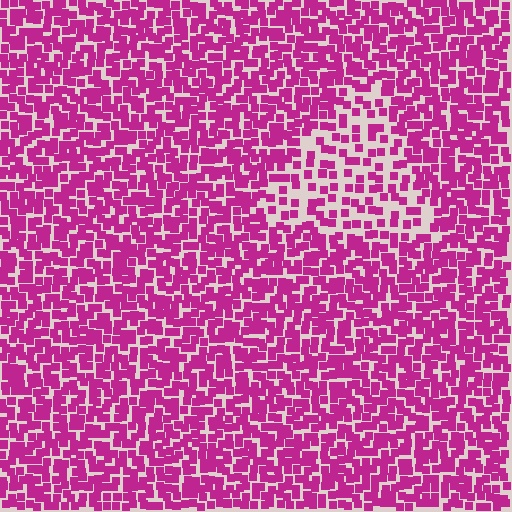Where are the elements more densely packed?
The elements are more densely packed outside the triangle boundary.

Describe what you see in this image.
The image contains small magenta elements arranged at two different densities. A triangle-shaped region is visible where the elements are less densely packed than the surrounding area.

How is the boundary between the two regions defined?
The boundary is defined by a change in element density (approximately 2.0x ratio). All elements are the same color, size, and shape.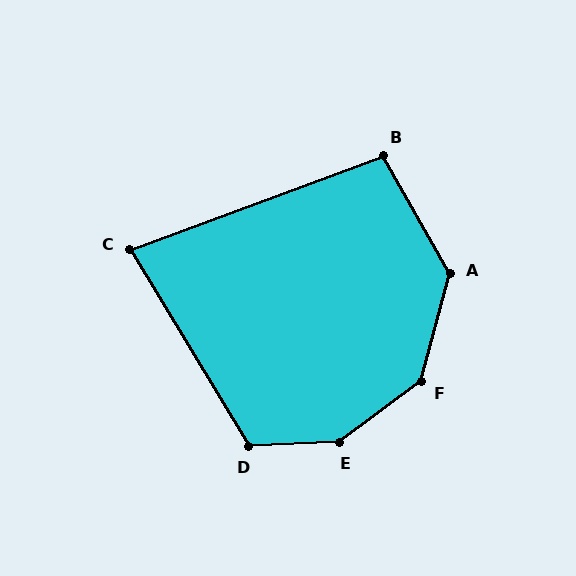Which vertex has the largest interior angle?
E, at approximately 145 degrees.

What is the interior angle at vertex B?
Approximately 99 degrees (obtuse).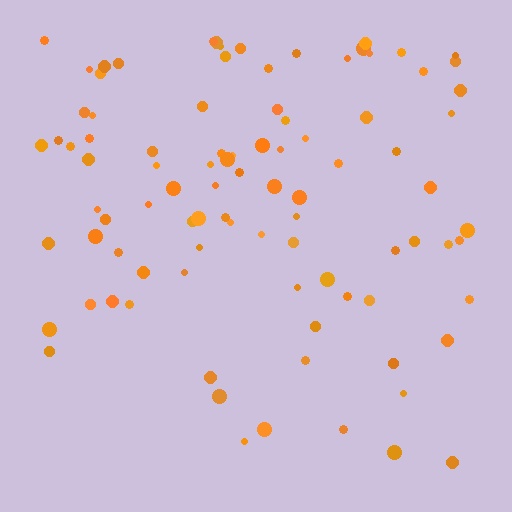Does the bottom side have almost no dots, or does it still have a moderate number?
Still a moderate number, just noticeably fewer than the top.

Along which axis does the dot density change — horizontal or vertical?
Vertical.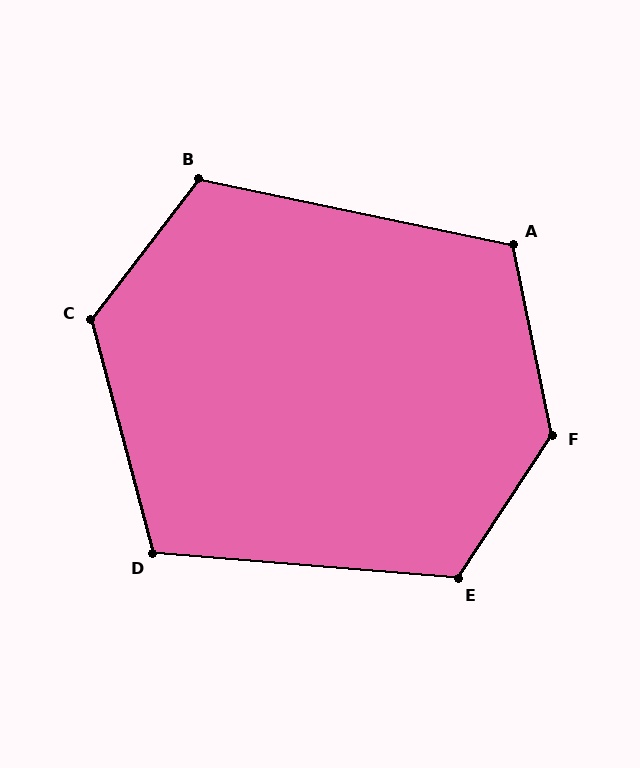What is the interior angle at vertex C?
Approximately 128 degrees (obtuse).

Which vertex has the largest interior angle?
F, at approximately 135 degrees.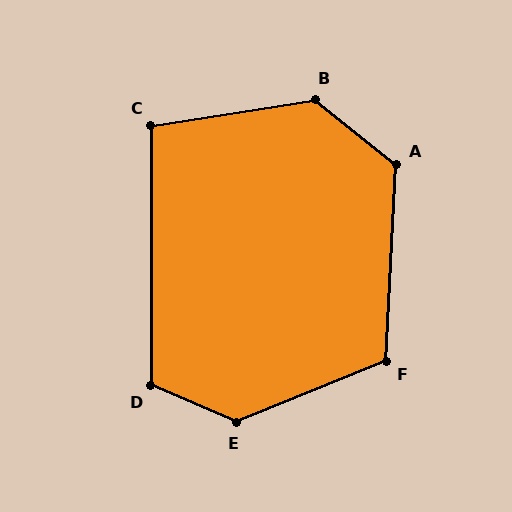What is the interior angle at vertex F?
Approximately 115 degrees (obtuse).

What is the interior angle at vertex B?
Approximately 132 degrees (obtuse).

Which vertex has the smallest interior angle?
C, at approximately 99 degrees.